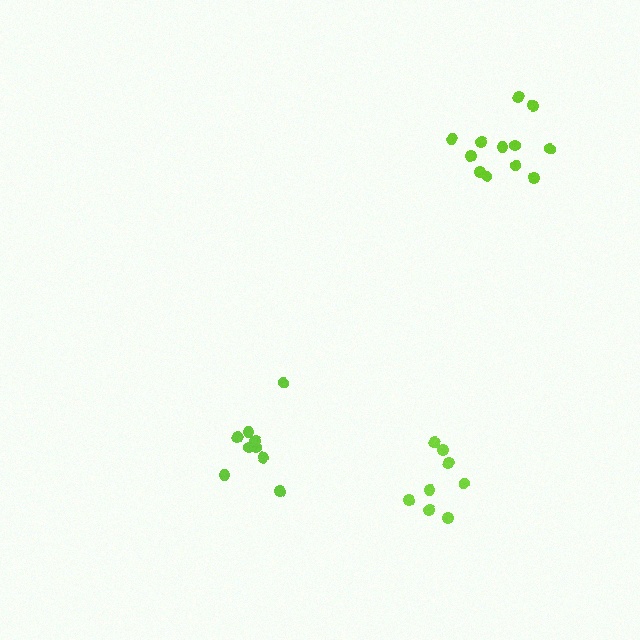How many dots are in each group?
Group 1: 8 dots, Group 2: 12 dots, Group 3: 9 dots (29 total).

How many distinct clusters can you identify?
There are 3 distinct clusters.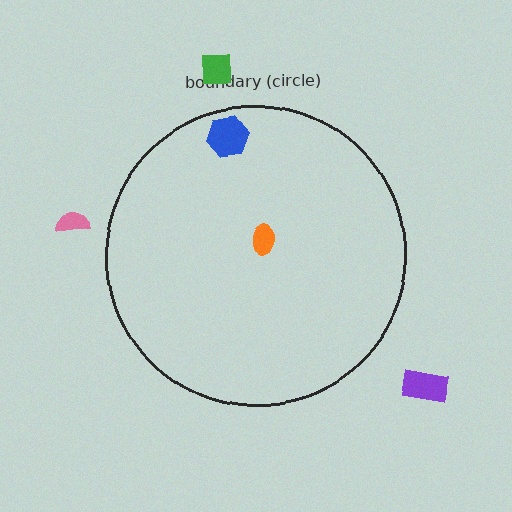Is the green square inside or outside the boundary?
Outside.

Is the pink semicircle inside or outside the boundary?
Outside.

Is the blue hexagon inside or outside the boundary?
Inside.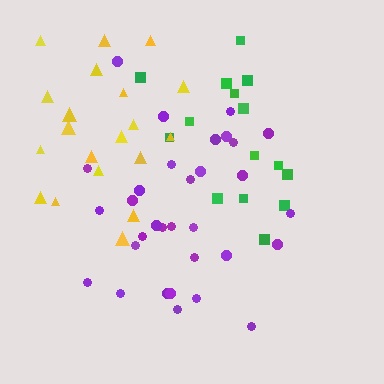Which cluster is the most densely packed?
Purple.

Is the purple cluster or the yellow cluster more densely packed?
Purple.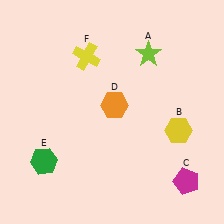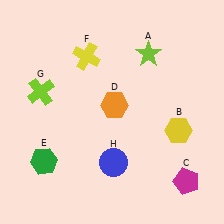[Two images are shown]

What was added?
A lime cross (G), a blue circle (H) were added in Image 2.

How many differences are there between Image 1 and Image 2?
There are 2 differences between the two images.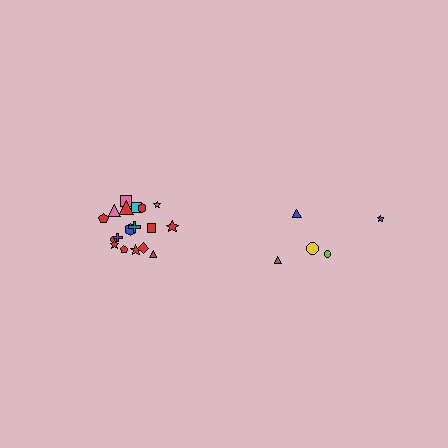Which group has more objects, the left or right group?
The left group.